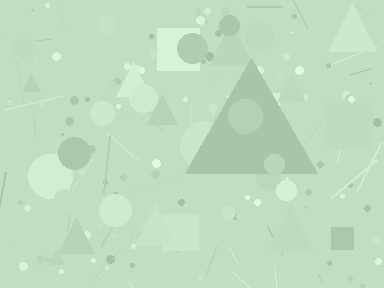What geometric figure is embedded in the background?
A triangle is embedded in the background.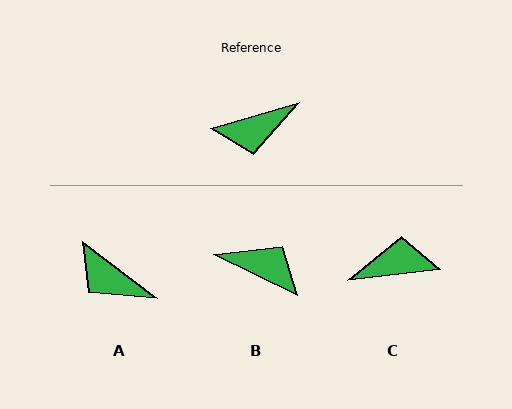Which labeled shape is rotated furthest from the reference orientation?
C, about 170 degrees away.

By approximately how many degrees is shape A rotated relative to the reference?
Approximately 54 degrees clockwise.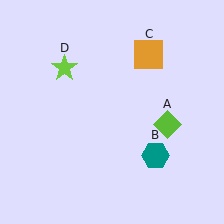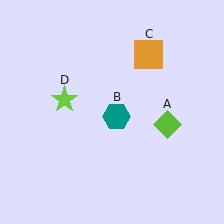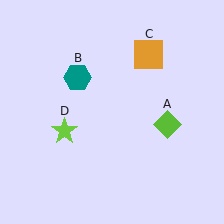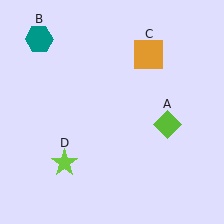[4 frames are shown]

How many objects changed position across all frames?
2 objects changed position: teal hexagon (object B), lime star (object D).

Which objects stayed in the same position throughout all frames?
Lime diamond (object A) and orange square (object C) remained stationary.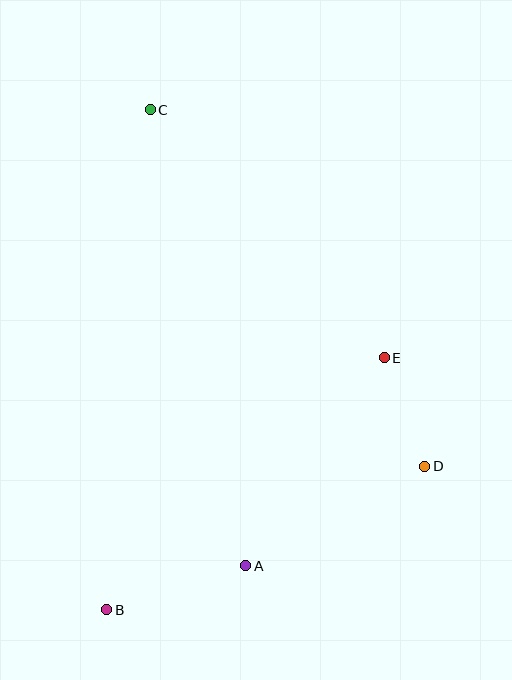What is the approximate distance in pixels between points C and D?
The distance between C and D is approximately 450 pixels.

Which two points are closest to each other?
Points D and E are closest to each other.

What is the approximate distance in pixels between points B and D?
The distance between B and D is approximately 349 pixels.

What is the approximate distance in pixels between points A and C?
The distance between A and C is approximately 466 pixels.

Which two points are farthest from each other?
Points B and C are farthest from each other.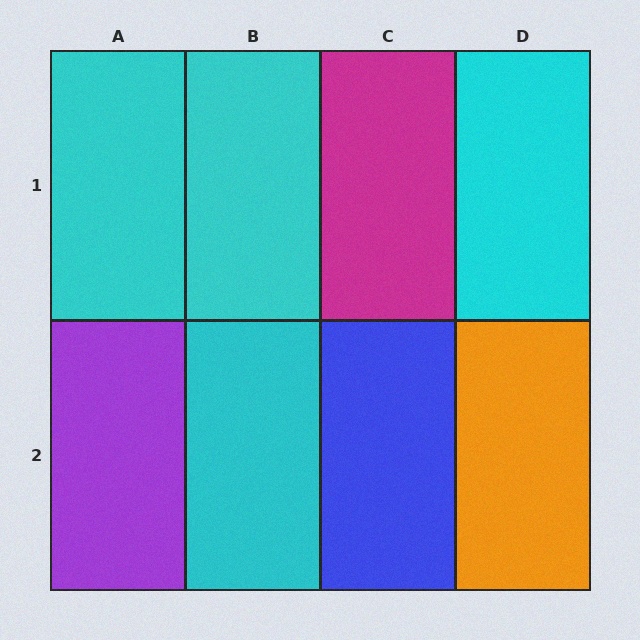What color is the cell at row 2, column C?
Blue.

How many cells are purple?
1 cell is purple.